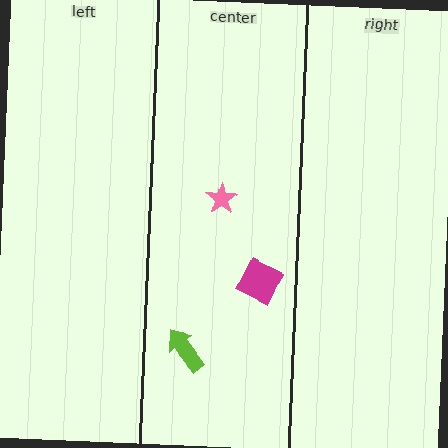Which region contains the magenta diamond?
The center region.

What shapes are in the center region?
The pink star, the magenta diamond, the lime arrow.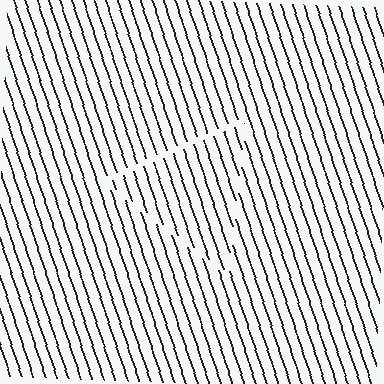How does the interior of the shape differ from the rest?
The interior of the shape contains the same grating, shifted by half a period — the contour is defined by the phase discontinuity where line-ends from the inner and outer gratings abut.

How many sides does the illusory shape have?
3 sides — the line-ends trace a triangle.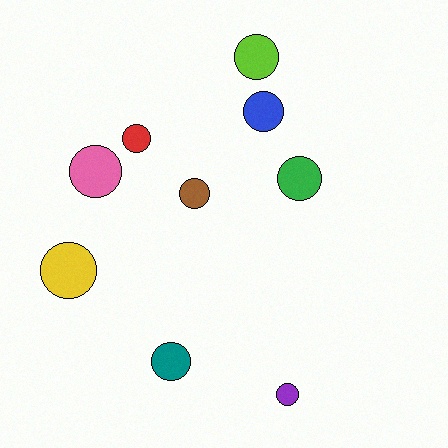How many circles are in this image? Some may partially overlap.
There are 9 circles.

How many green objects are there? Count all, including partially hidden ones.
There is 1 green object.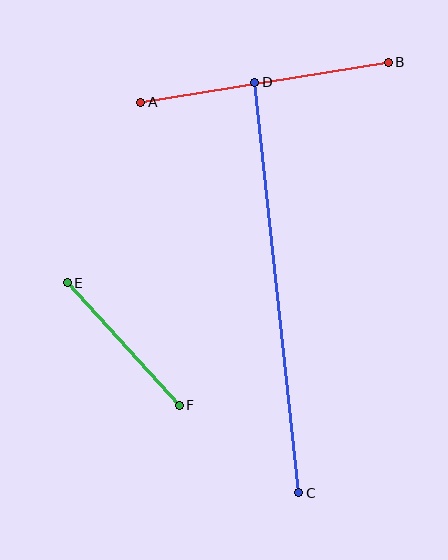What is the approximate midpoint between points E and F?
The midpoint is at approximately (123, 344) pixels.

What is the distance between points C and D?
The distance is approximately 413 pixels.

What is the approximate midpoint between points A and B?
The midpoint is at approximately (264, 82) pixels.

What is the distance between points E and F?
The distance is approximately 167 pixels.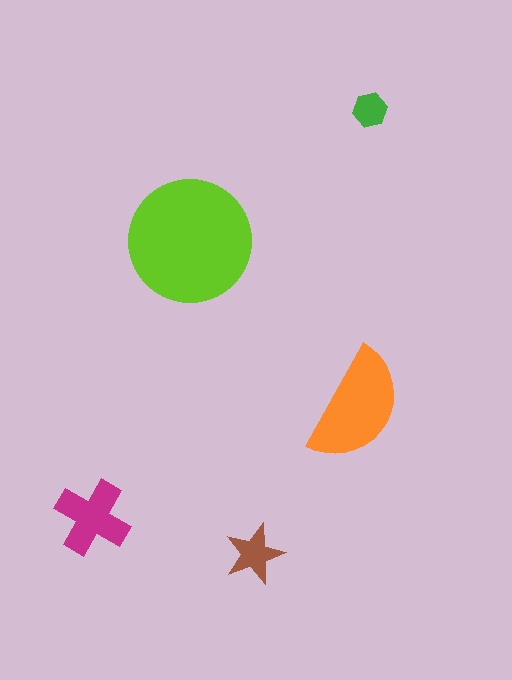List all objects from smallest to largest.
The green hexagon, the brown star, the magenta cross, the orange semicircle, the lime circle.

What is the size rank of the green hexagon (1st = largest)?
5th.